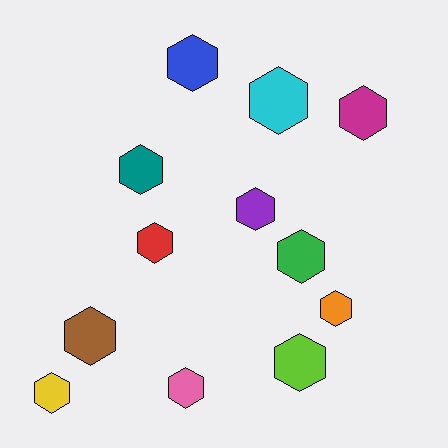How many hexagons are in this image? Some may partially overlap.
There are 12 hexagons.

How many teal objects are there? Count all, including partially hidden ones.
There is 1 teal object.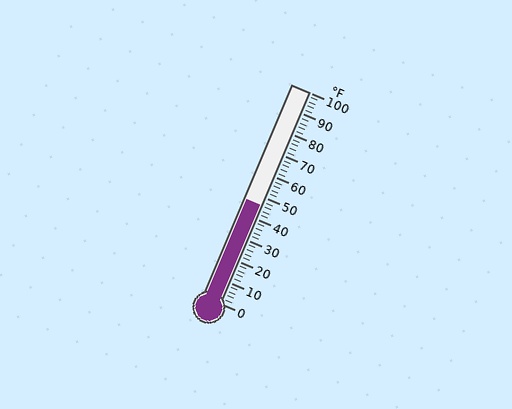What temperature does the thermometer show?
The thermometer shows approximately 46°F.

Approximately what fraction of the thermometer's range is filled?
The thermometer is filled to approximately 45% of its range.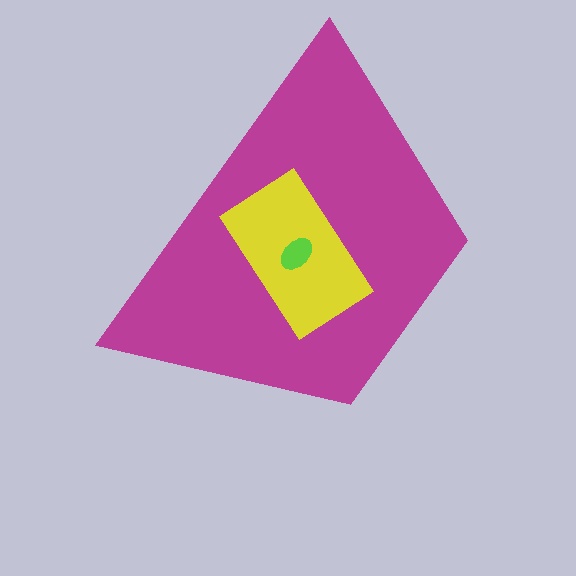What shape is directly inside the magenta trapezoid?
The yellow rectangle.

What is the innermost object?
The lime ellipse.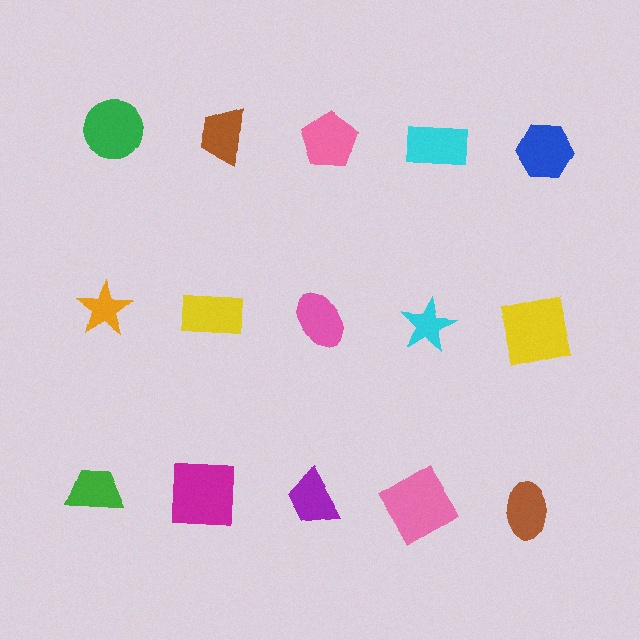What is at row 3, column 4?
A pink diamond.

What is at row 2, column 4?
A cyan star.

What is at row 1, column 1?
A green circle.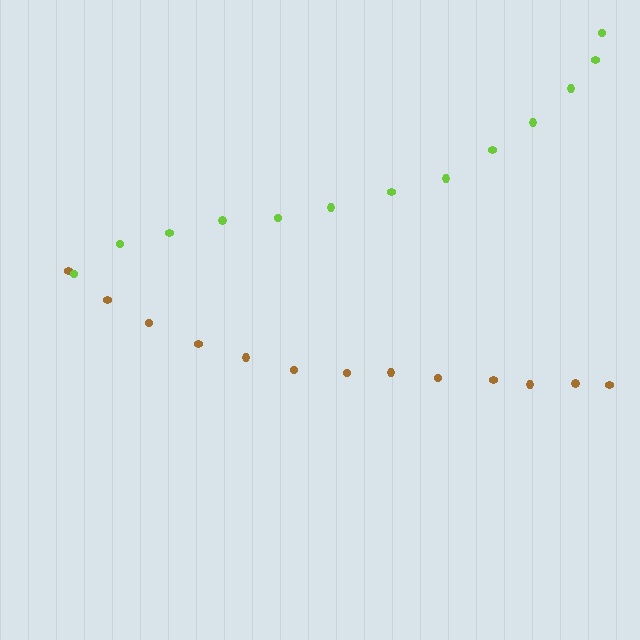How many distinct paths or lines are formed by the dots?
There are 2 distinct paths.